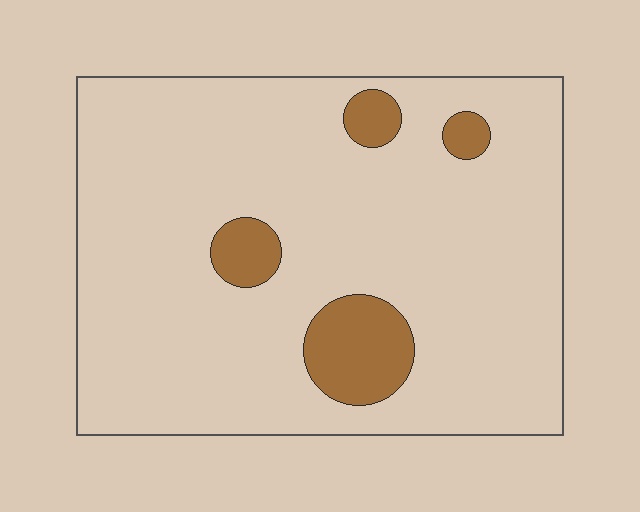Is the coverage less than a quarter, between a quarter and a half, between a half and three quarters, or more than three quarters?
Less than a quarter.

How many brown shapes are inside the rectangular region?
4.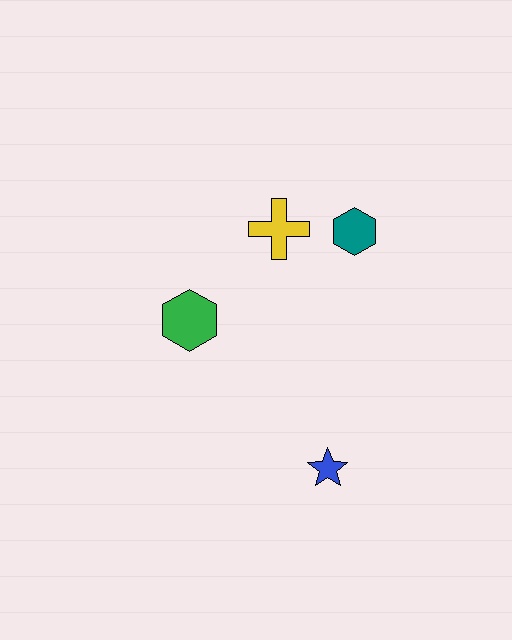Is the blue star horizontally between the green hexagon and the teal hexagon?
Yes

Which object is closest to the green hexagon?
The yellow cross is closest to the green hexagon.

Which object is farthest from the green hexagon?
The blue star is farthest from the green hexagon.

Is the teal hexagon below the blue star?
No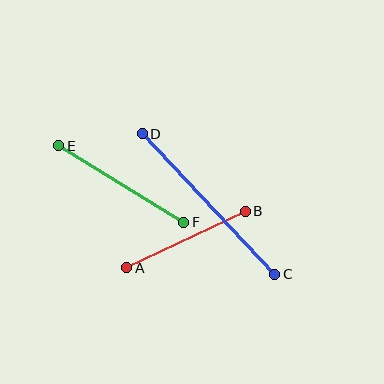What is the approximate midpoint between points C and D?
The midpoint is at approximately (209, 204) pixels.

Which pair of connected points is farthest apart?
Points C and D are farthest apart.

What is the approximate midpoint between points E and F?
The midpoint is at approximately (121, 184) pixels.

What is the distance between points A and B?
The distance is approximately 131 pixels.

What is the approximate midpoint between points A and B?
The midpoint is at approximately (186, 240) pixels.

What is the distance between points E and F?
The distance is approximately 147 pixels.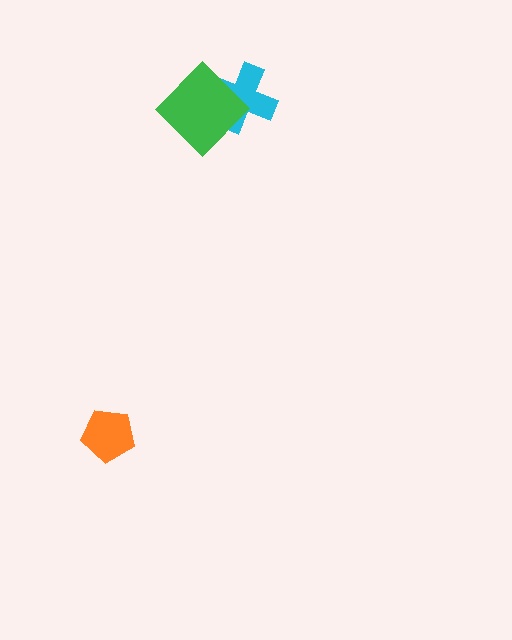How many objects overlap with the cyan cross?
1 object overlaps with the cyan cross.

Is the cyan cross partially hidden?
Yes, it is partially covered by another shape.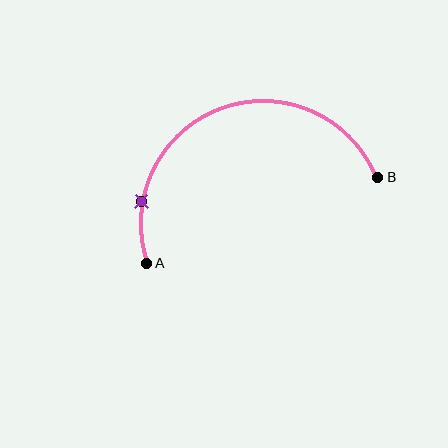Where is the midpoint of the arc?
The arc midpoint is the point on the curve farthest from the straight line joining A and B. It sits above that line.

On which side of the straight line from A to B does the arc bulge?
The arc bulges above the straight line connecting A and B.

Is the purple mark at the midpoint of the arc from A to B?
No. The purple mark lies on the arc but is closer to endpoint A. The arc midpoint would be at the point on the curve equidistant along the arc from both A and B.